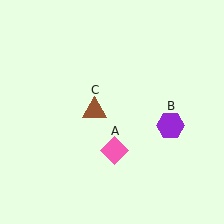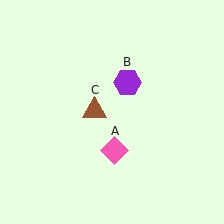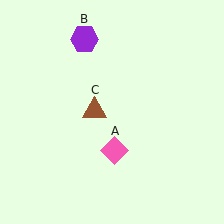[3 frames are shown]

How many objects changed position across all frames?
1 object changed position: purple hexagon (object B).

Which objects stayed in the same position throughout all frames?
Pink diamond (object A) and brown triangle (object C) remained stationary.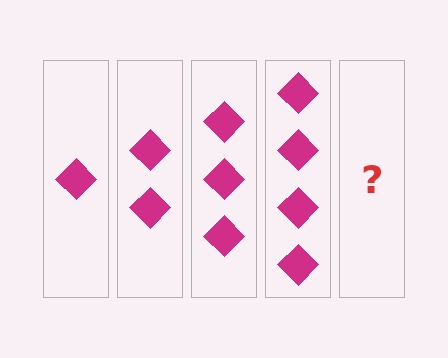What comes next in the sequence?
The next element should be 5 diamonds.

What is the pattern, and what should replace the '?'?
The pattern is that each step adds one more diamond. The '?' should be 5 diamonds.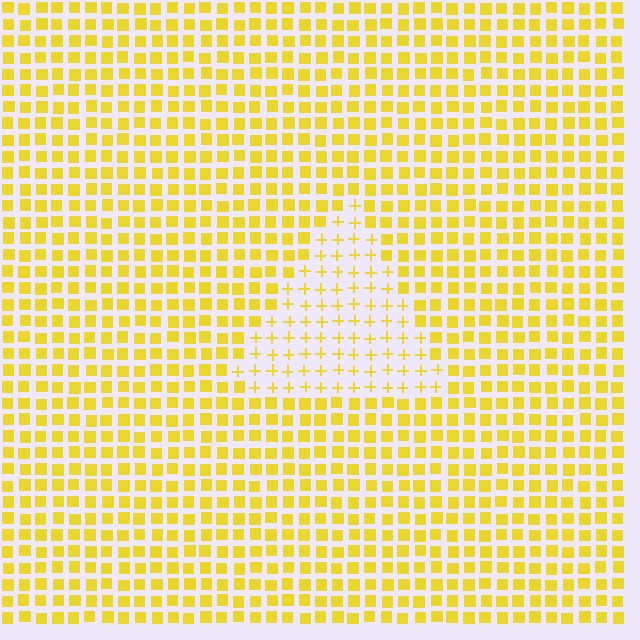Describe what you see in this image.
The image is filled with small yellow elements arranged in a uniform grid. A triangle-shaped region contains plus signs, while the surrounding area contains squares. The boundary is defined purely by the change in element shape.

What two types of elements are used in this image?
The image uses plus signs inside the triangle region and squares outside it.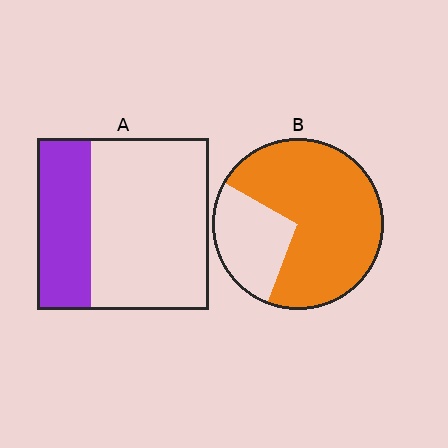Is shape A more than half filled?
No.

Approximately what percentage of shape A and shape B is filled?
A is approximately 30% and B is approximately 75%.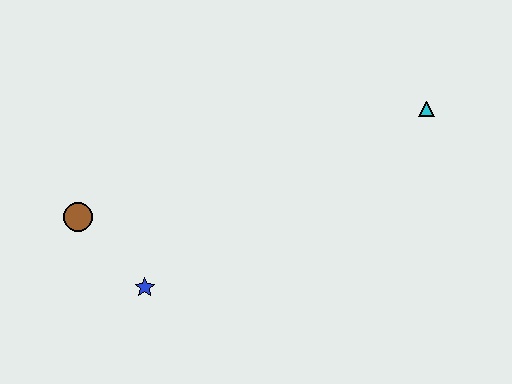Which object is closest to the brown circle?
The blue star is closest to the brown circle.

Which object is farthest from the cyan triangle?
The brown circle is farthest from the cyan triangle.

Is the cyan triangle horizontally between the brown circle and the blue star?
No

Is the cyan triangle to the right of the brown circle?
Yes